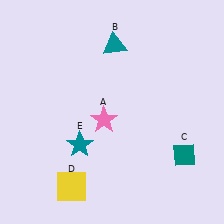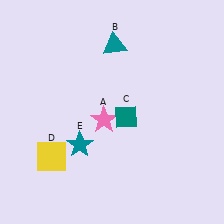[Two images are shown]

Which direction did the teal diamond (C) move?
The teal diamond (C) moved left.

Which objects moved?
The objects that moved are: the teal diamond (C), the yellow square (D).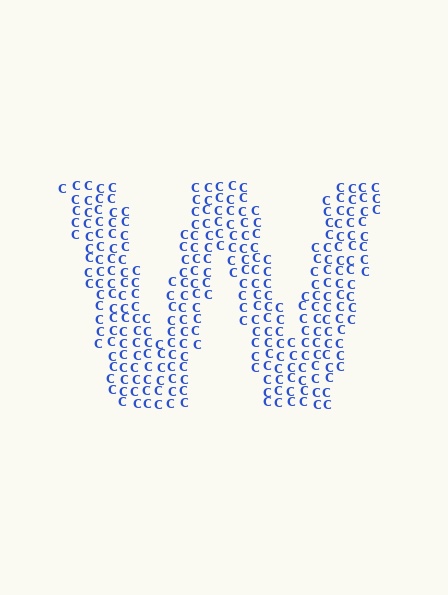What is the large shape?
The large shape is the letter W.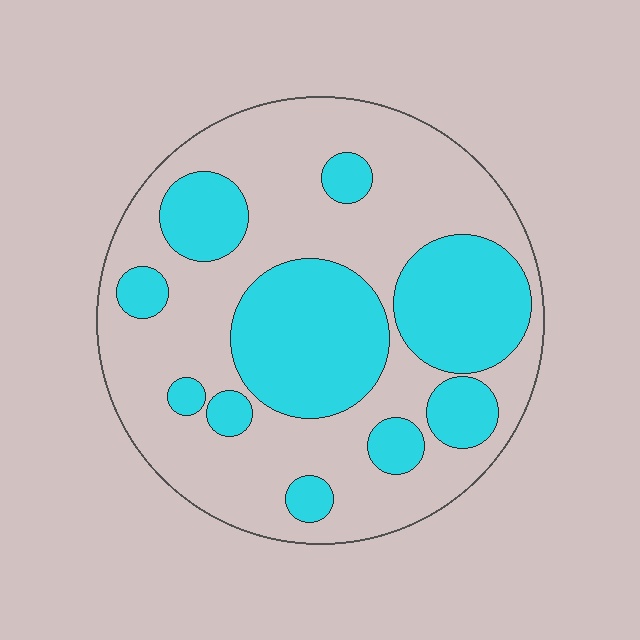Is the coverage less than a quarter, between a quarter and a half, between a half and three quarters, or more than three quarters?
Between a quarter and a half.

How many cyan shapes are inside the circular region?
10.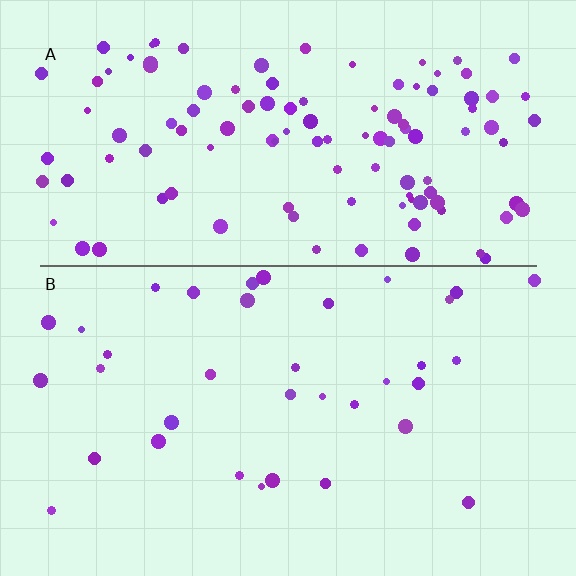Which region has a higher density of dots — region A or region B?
A (the top).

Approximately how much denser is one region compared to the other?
Approximately 3.2× — region A over region B.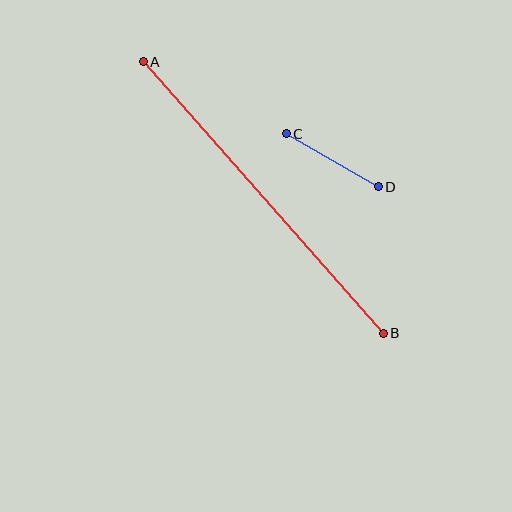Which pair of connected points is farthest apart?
Points A and B are farthest apart.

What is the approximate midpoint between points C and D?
The midpoint is at approximately (332, 160) pixels.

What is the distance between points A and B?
The distance is approximately 362 pixels.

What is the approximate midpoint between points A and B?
The midpoint is at approximately (263, 198) pixels.